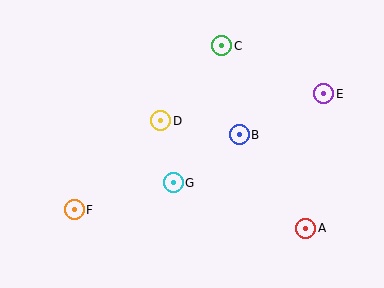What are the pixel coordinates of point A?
Point A is at (306, 229).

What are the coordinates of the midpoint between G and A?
The midpoint between G and A is at (240, 206).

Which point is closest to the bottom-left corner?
Point F is closest to the bottom-left corner.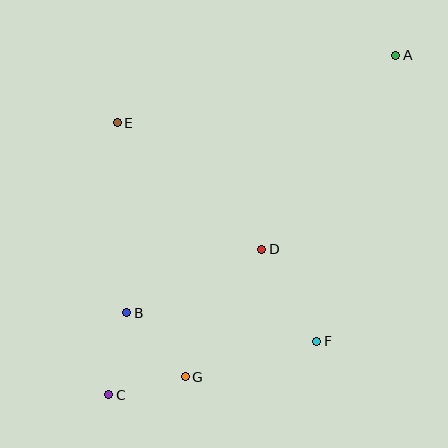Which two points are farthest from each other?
Points A and C are farthest from each other.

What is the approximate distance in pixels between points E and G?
The distance between E and G is approximately 263 pixels.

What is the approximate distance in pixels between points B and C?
The distance between B and C is approximately 84 pixels.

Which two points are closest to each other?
Points C and G are closest to each other.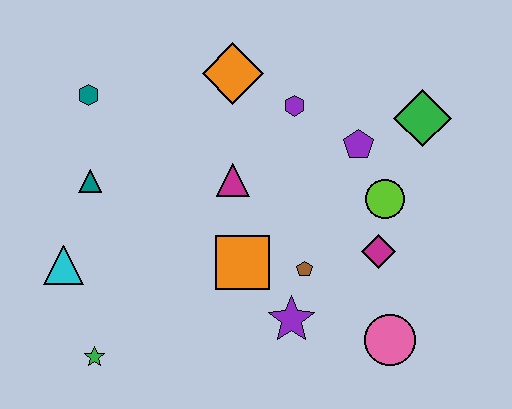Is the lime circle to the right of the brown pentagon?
Yes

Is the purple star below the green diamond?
Yes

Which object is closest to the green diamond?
The purple pentagon is closest to the green diamond.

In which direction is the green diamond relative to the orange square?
The green diamond is to the right of the orange square.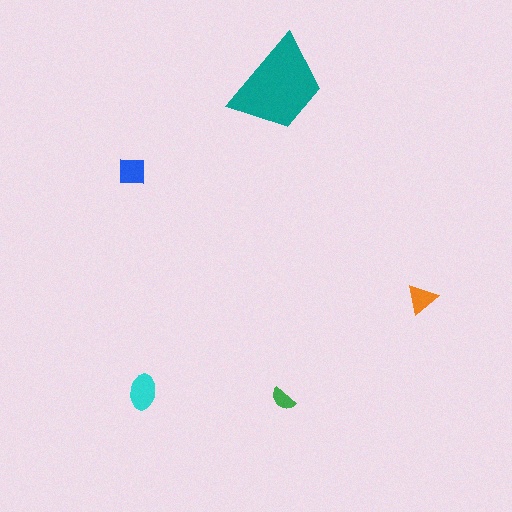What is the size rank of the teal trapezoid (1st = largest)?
1st.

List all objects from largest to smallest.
The teal trapezoid, the cyan ellipse, the blue square, the orange triangle, the green semicircle.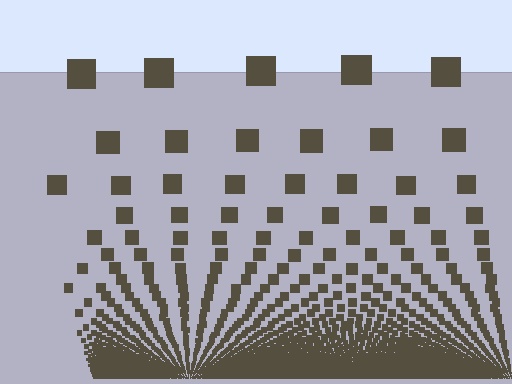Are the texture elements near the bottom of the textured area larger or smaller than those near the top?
Smaller. The gradient is inverted — elements near the bottom are smaller and denser.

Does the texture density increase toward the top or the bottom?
Density increases toward the bottom.